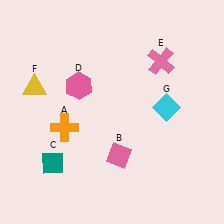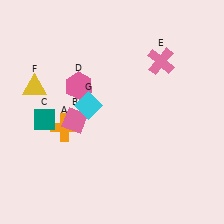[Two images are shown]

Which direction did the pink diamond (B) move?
The pink diamond (B) moved left.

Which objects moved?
The objects that moved are: the pink diamond (B), the teal diamond (C), the cyan diamond (G).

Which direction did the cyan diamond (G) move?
The cyan diamond (G) moved left.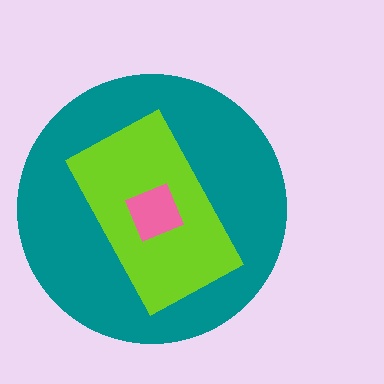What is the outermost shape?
The teal circle.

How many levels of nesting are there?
3.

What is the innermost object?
The pink square.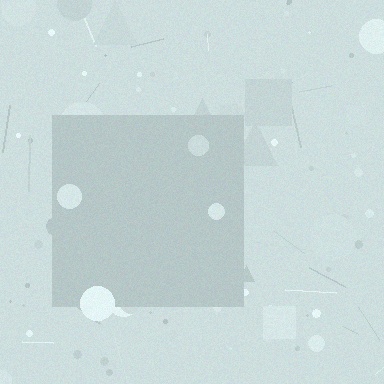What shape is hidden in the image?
A square is hidden in the image.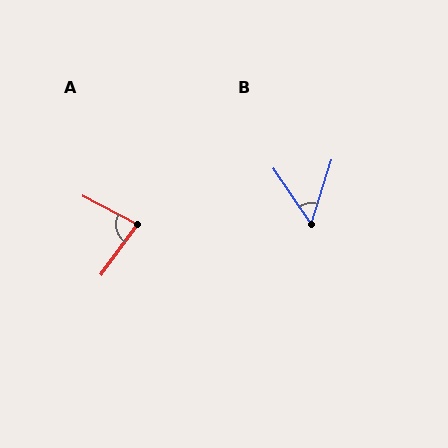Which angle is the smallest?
B, at approximately 52 degrees.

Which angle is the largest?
A, at approximately 82 degrees.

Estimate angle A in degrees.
Approximately 82 degrees.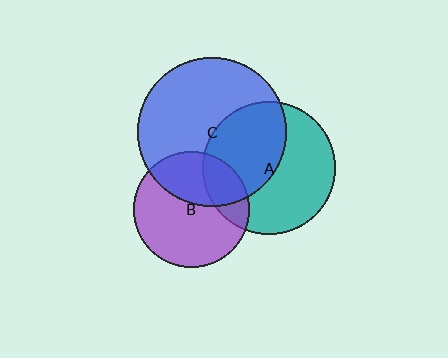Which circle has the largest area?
Circle C (blue).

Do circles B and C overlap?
Yes.